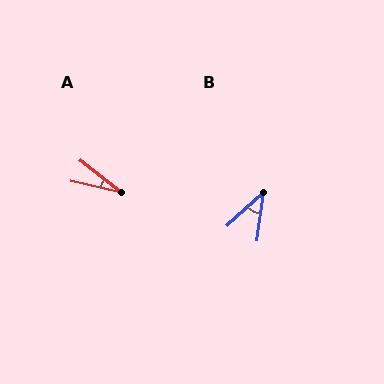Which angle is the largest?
B, at approximately 40 degrees.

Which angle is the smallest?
A, at approximately 26 degrees.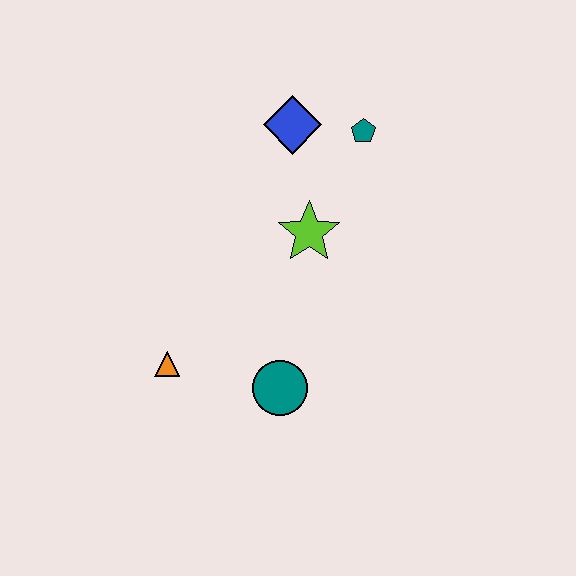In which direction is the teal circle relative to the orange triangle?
The teal circle is to the right of the orange triangle.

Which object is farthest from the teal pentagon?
The orange triangle is farthest from the teal pentagon.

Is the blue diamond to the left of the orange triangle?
No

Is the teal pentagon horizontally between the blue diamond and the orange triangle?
No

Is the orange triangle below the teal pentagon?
Yes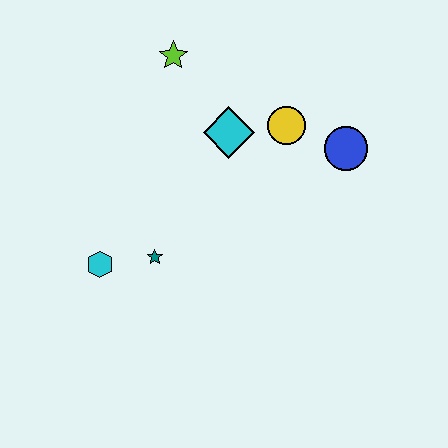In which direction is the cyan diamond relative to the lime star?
The cyan diamond is below the lime star.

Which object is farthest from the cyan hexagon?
The blue circle is farthest from the cyan hexagon.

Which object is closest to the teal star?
The cyan hexagon is closest to the teal star.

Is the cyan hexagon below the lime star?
Yes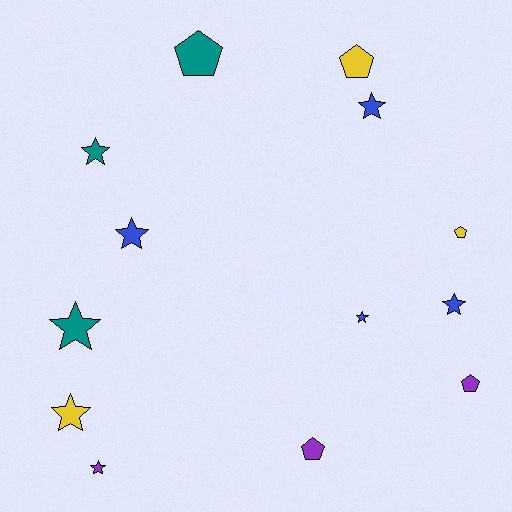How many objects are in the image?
There are 13 objects.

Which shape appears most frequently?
Star, with 8 objects.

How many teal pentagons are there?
There is 1 teal pentagon.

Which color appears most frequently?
Blue, with 4 objects.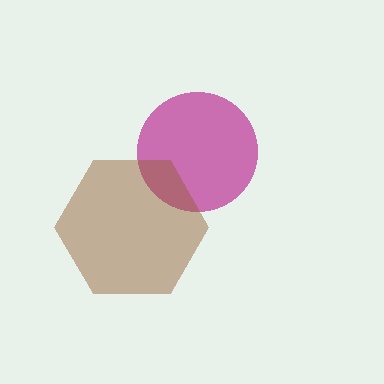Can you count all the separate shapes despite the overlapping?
Yes, there are 2 separate shapes.